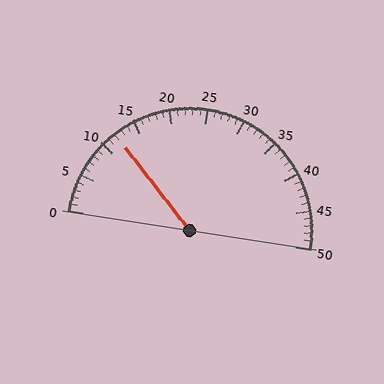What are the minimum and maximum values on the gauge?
The gauge ranges from 0 to 50.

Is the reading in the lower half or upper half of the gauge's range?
The reading is in the lower half of the range (0 to 50).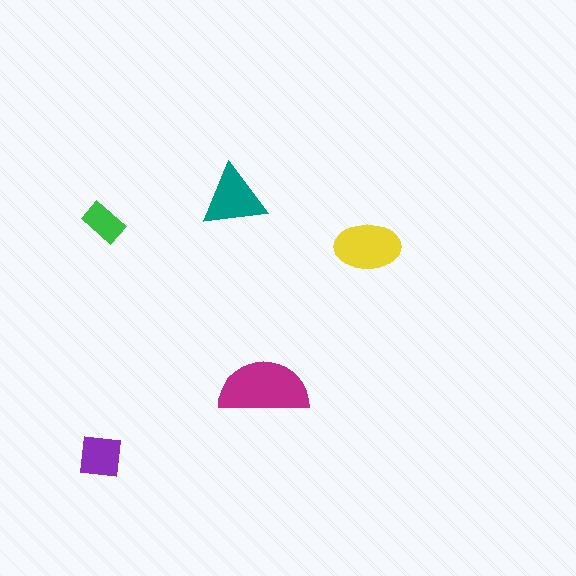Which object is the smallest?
The green rectangle.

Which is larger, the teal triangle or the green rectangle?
The teal triangle.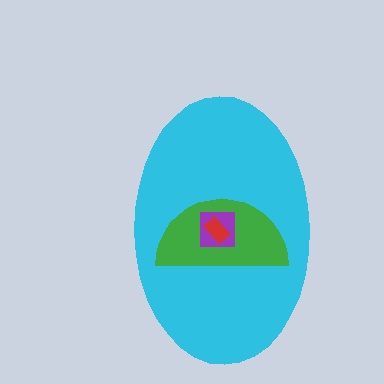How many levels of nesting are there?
4.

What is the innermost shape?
The red rectangle.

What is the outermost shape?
The cyan ellipse.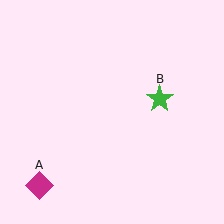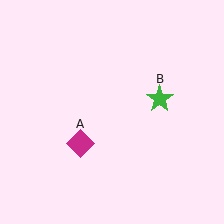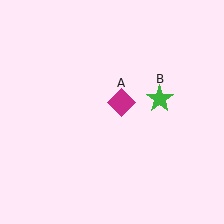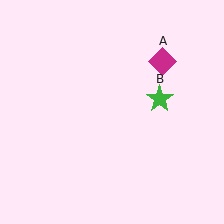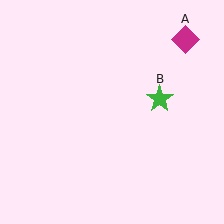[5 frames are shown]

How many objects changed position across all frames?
1 object changed position: magenta diamond (object A).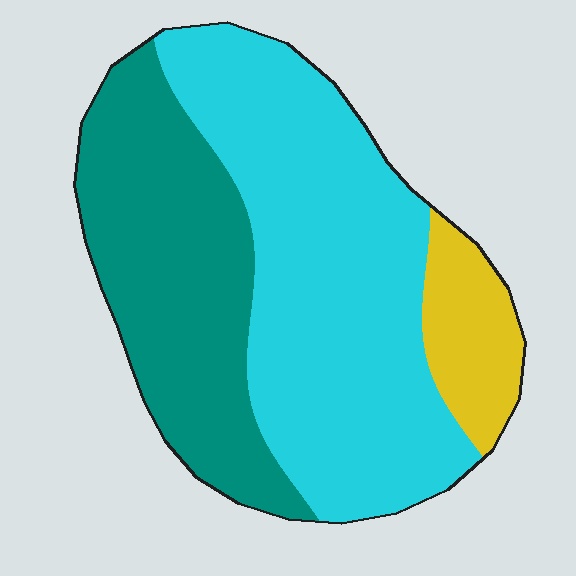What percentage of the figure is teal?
Teal takes up between a third and a half of the figure.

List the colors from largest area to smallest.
From largest to smallest: cyan, teal, yellow.